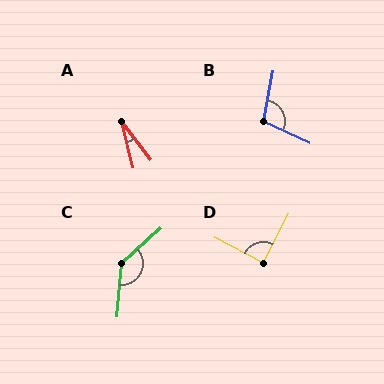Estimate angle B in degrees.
Approximately 105 degrees.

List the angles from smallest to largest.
A (23°), D (89°), B (105°), C (137°).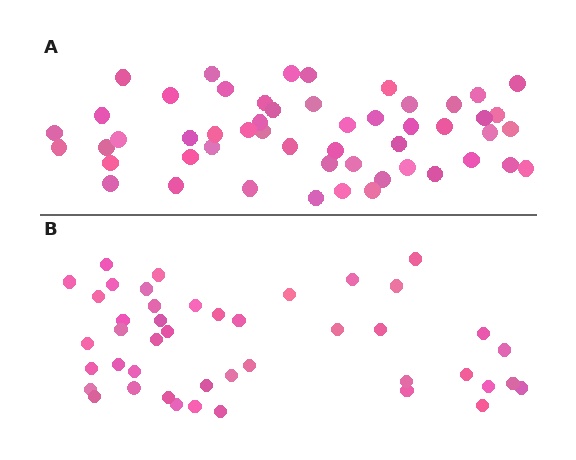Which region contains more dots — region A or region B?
Region A (the top region) has more dots.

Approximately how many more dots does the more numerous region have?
Region A has roughly 8 or so more dots than region B.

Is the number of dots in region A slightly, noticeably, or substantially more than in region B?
Region A has only slightly more — the two regions are fairly close. The ratio is roughly 1.2 to 1.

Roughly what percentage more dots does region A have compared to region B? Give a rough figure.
About 20% more.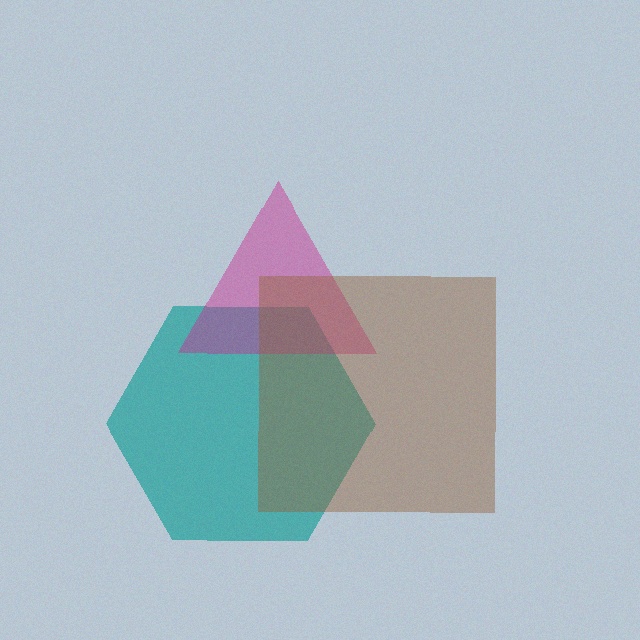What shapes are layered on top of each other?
The layered shapes are: a teal hexagon, a magenta triangle, a brown square.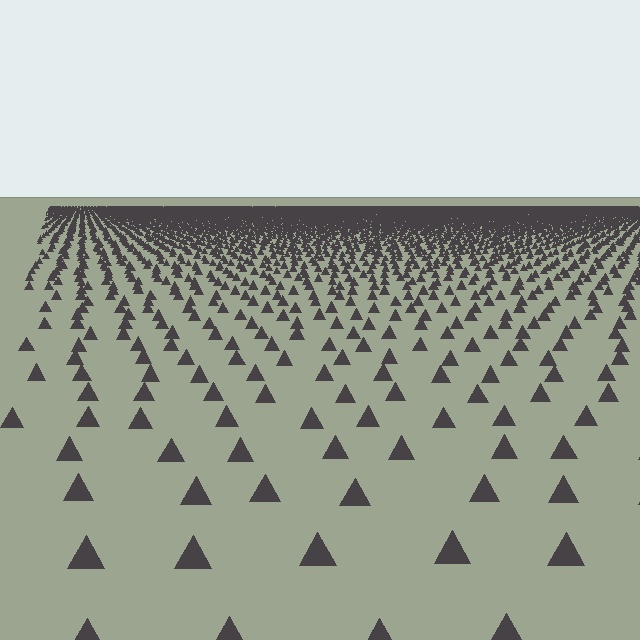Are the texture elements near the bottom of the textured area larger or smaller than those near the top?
Larger. Near the bottom, elements are closer to the viewer and appear at a bigger on-screen size.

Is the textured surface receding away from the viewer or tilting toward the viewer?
The surface is receding away from the viewer. Texture elements get smaller and denser toward the top.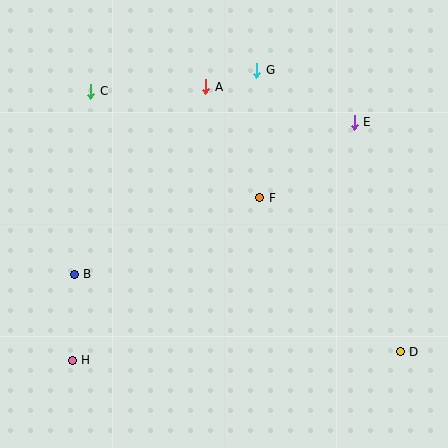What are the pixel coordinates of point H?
Point H is at (72, 360).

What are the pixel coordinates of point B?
Point B is at (74, 274).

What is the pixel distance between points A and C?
The distance between A and C is 115 pixels.